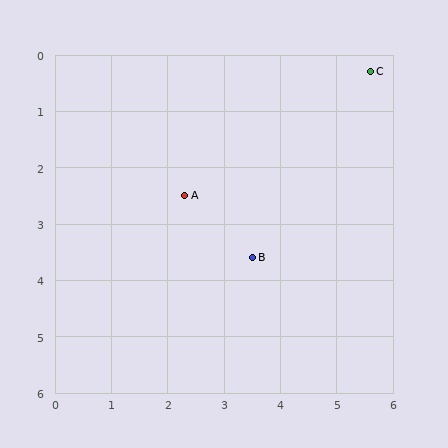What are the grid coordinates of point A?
Point A is at approximately (2.3, 2.5).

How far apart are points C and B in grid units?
Points C and B are about 3.9 grid units apart.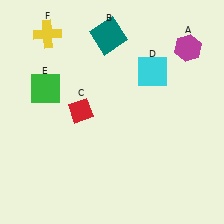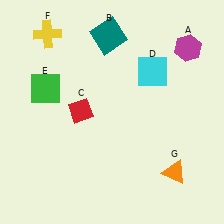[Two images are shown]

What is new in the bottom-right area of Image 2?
An orange triangle (G) was added in the bottom-right area of Image 2.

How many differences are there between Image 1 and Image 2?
There is 1 difference between the two images.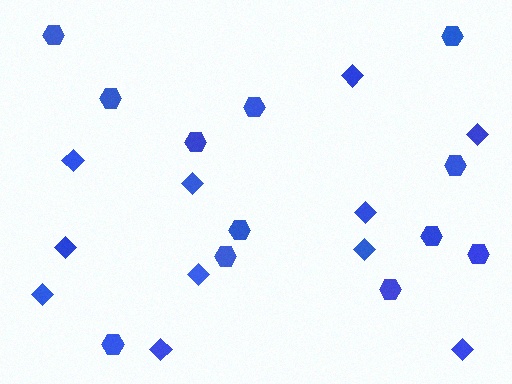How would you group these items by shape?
There are 2 groups: one group of diamonds (11) and one group of hexagons (12).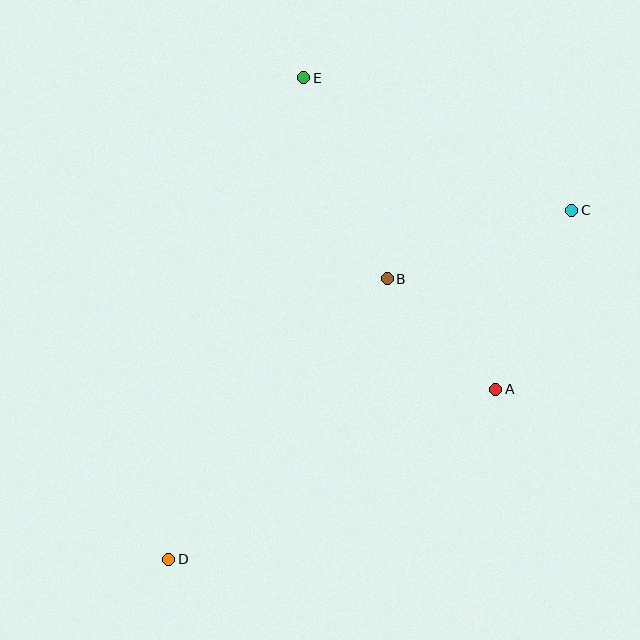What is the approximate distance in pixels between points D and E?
The distance between D and E is approximately 500 pixels.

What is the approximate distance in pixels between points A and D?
The distance between A and D is approximately 368 pixels.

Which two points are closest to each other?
Points A and B are closest to each other.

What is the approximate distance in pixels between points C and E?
The distance between C and E is approximately 299 pixels.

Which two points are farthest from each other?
Points C and D are farthest from each other.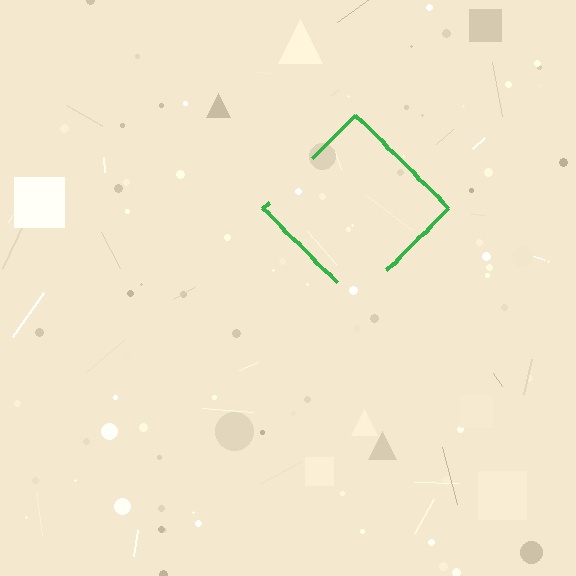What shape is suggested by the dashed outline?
The dashed outline suggests a diamond.